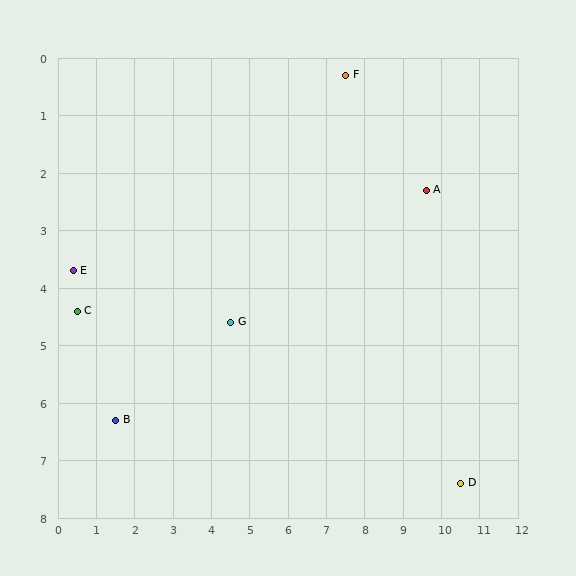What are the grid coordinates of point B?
Point B is at approximately (1.5, 6.3).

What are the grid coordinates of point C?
Point C is at approximately (0.5, 4.4).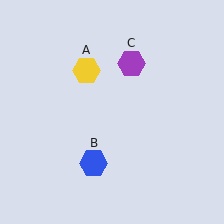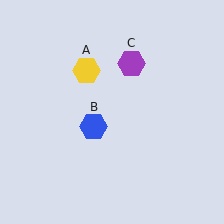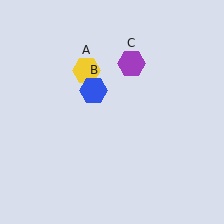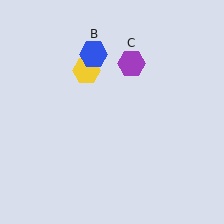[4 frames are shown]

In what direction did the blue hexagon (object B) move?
The blue hexagon (object B) moved up.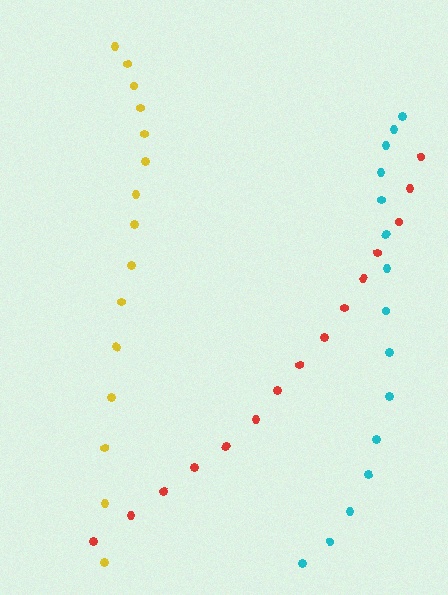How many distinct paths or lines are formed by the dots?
There are 3 distinct paths.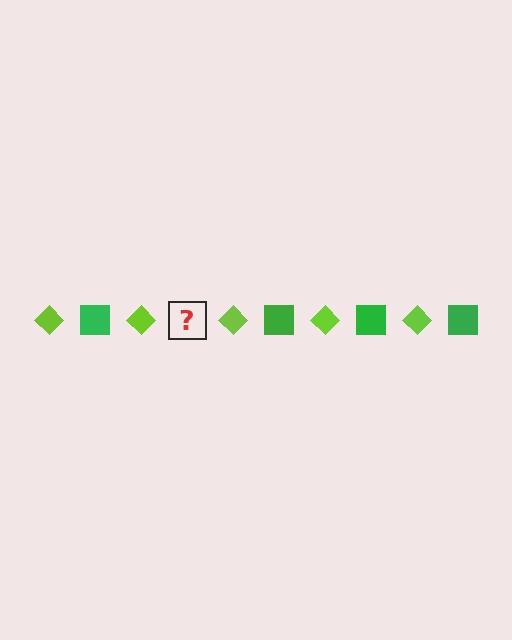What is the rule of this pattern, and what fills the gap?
The rule is that the pattern alternates between lime diamond and green square. The gap should be filled with a green square.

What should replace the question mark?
The question mark should be replaced with a green square.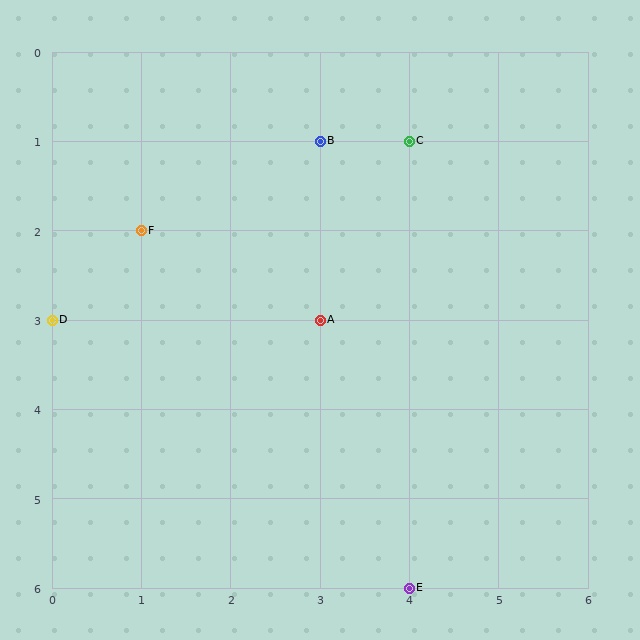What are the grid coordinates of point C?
Point C is at grid coordinates (4, 1).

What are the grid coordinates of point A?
Point A is at grid coordinates (3, 3).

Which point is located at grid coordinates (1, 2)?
Point F is at (1, 2).